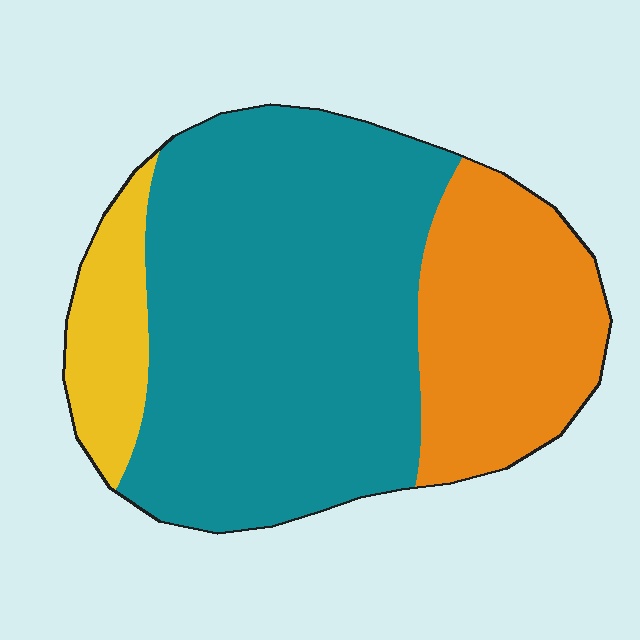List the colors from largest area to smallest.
From largest to smallest: teal, orange, yellow.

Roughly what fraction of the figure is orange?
Orange covers roughly 25% of the figure.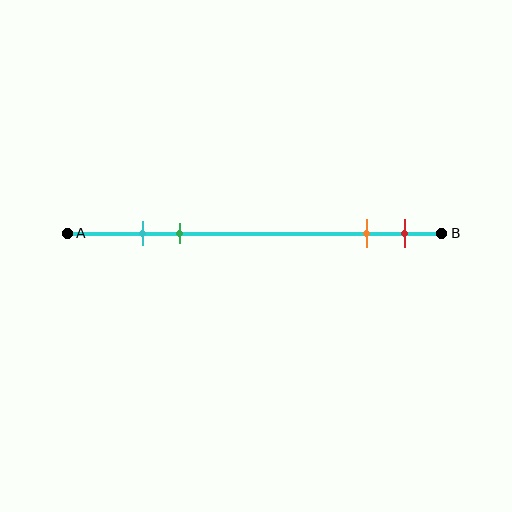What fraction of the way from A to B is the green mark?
The green mark is approximately 30% (0.3) of the way from A to B.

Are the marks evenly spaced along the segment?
No, the marks are not evenly spaced.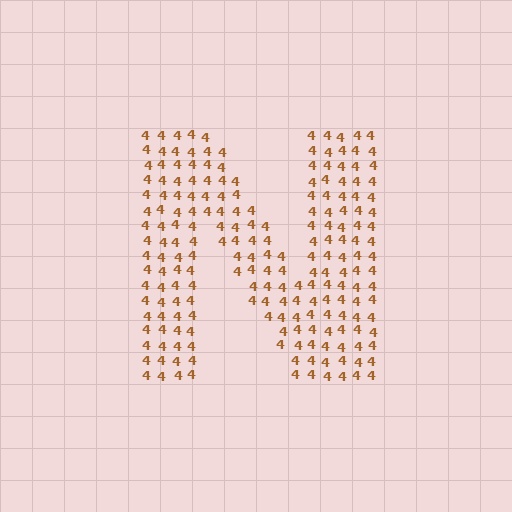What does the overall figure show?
The overall figure shows the letter N.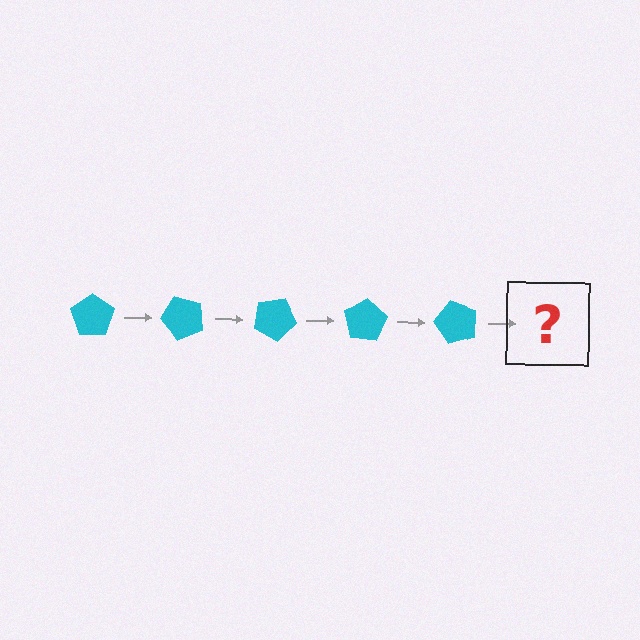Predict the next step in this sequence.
The next step is a cyan pentagon rotated 250 degrees.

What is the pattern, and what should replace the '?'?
The pattern is that the pentagon rotates 50 degrees each step. The '?' should be a cyan pentagon rotated 250 degrees.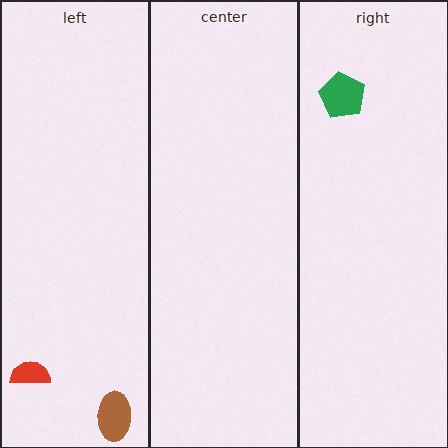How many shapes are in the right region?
1.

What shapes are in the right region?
The green pentagon.